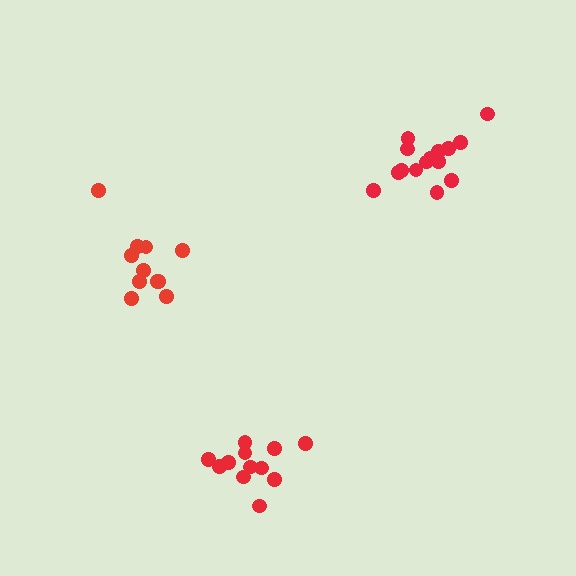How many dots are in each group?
Group 1: 15 dots, Group 2: 11 dots, Group 3: 12 dots (38 total).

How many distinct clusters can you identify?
There are 3 distinct clusters.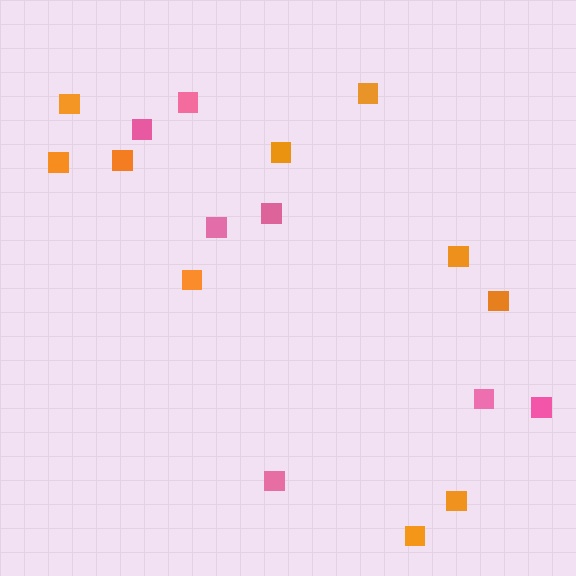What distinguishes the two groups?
There are 2 groups: one group of pink squares (7) and one group of orange squares (10).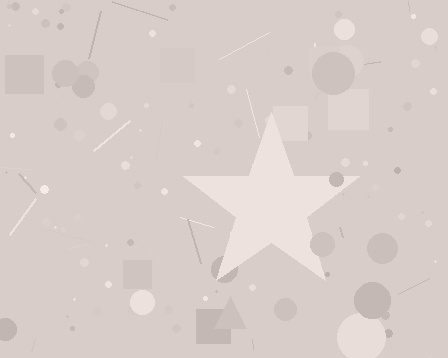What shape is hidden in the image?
A star is hidden in the image.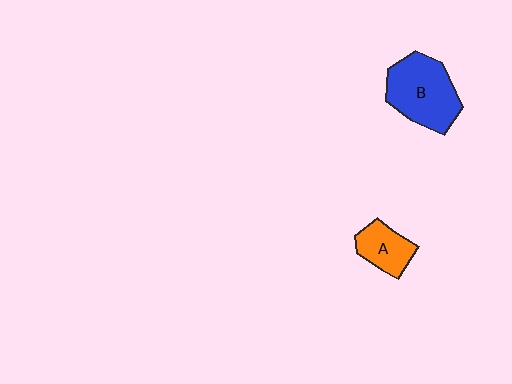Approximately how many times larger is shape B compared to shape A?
Approximately 1.9 times.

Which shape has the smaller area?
Shape A (orange).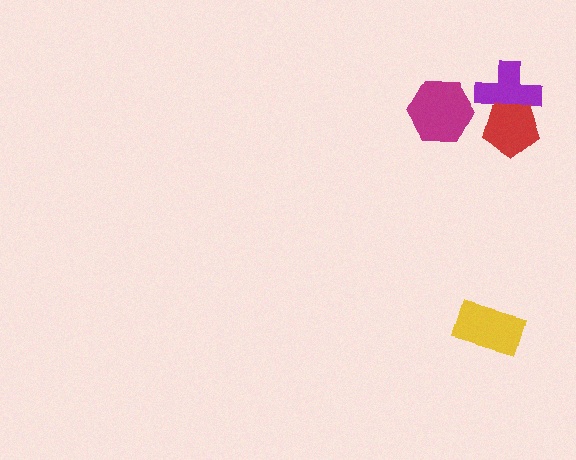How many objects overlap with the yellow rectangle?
0 objects overlap with the yellow rectangle.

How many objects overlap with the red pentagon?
1 object overlaps with the red pentagon.